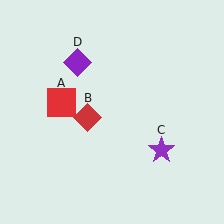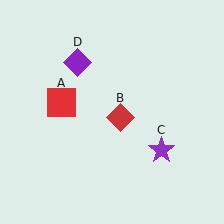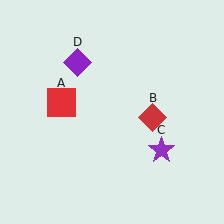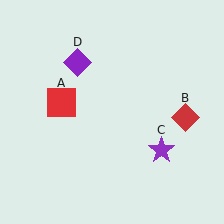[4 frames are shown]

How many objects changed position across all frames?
1 object changed position: red diamond (object B).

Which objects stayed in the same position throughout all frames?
Red square (object A) and purple star (object C) and purple diamond (object D) remained stationary.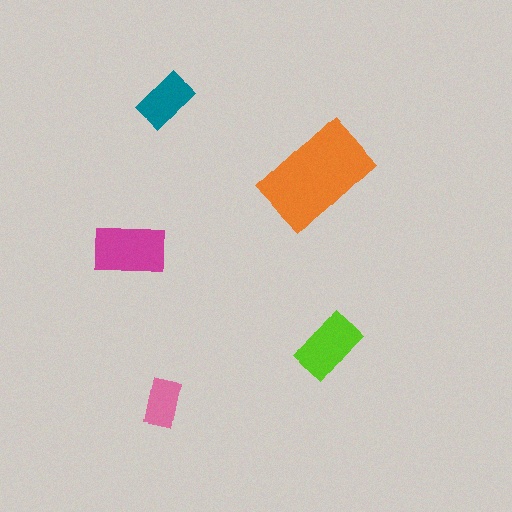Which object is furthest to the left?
The magenta rectangle is leftmost.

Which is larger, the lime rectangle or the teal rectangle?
The lime one.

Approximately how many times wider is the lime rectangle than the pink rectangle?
About 1.5 times wider.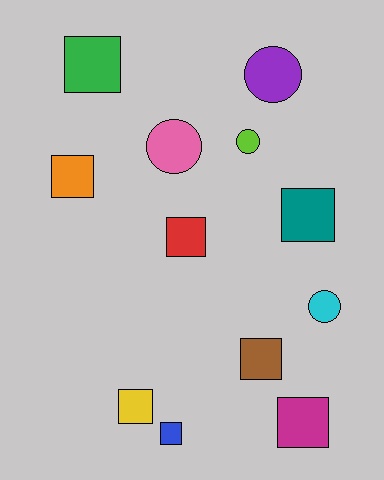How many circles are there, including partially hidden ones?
There are 4 circles.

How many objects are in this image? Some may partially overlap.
There are 12 objects.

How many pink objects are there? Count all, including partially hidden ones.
There is 1 pink object.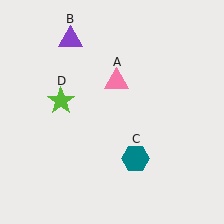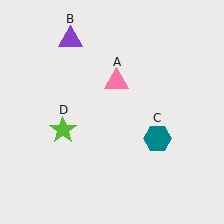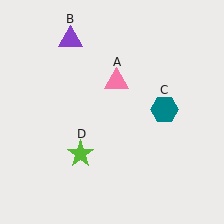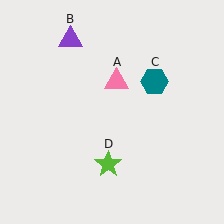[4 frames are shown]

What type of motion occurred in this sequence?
The teal hexagon (object C), lime star (object D) rotated counterclockwise around the center of the scene.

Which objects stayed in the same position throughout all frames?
Pink triangle (object A) and purple triangle (object B) remained stationary.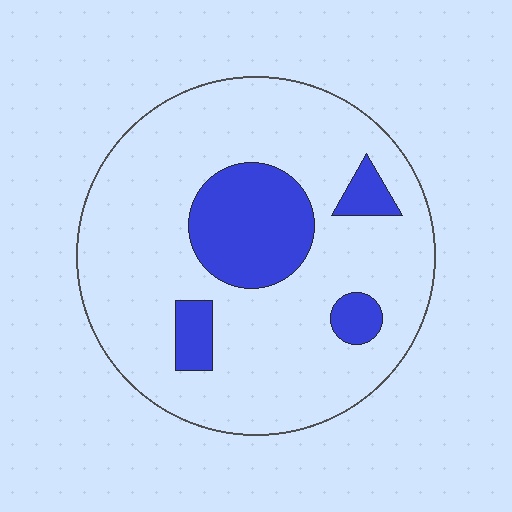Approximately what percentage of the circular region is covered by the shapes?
Approximately 20%.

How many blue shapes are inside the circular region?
4.